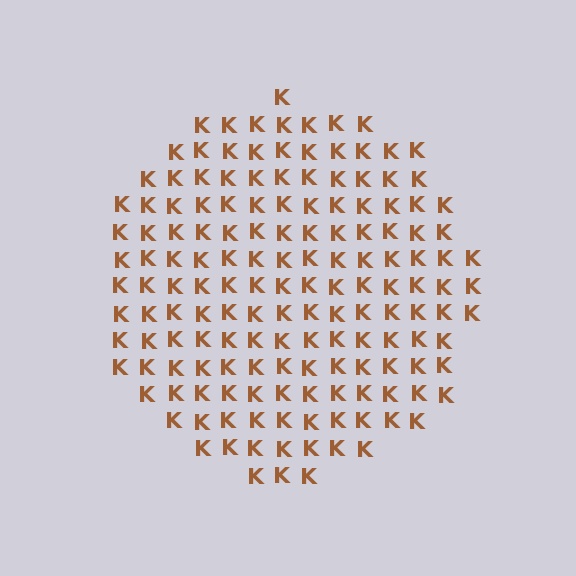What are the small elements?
The small elements are letter K's.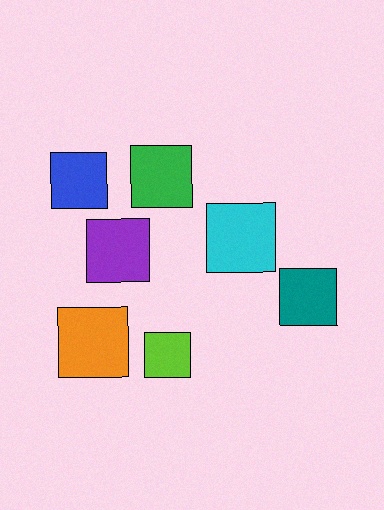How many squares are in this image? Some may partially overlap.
There are 7 squares.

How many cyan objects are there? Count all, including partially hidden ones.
There is 1 cyan object.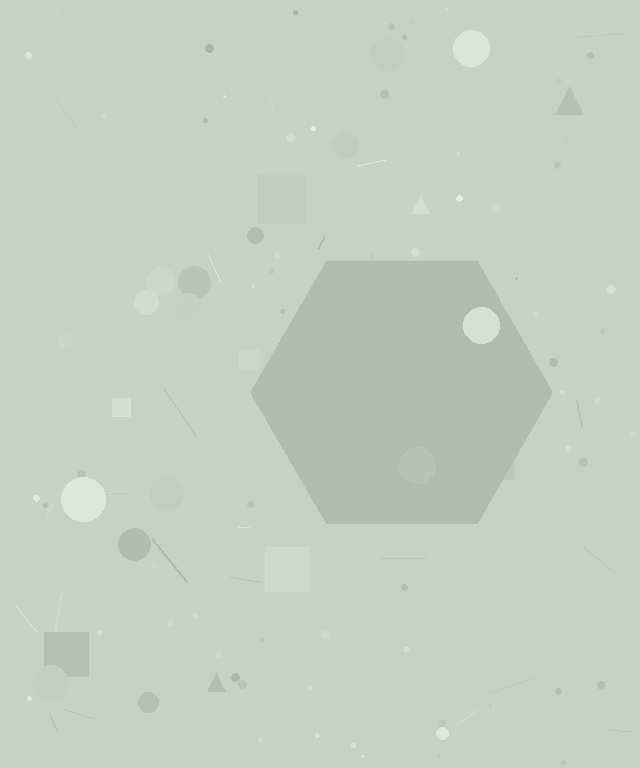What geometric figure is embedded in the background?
A hexagon is embedded in the background.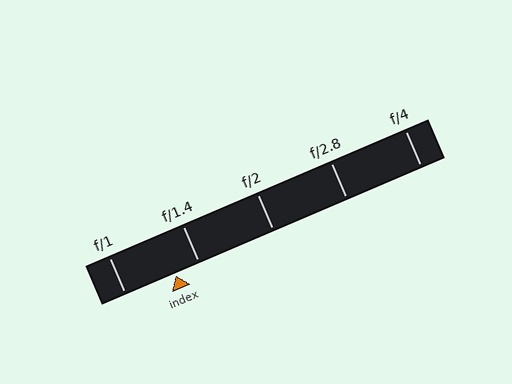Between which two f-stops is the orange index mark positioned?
The index mark is between f/1 and f/1.4.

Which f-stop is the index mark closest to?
The index mark is closest to f/1.4.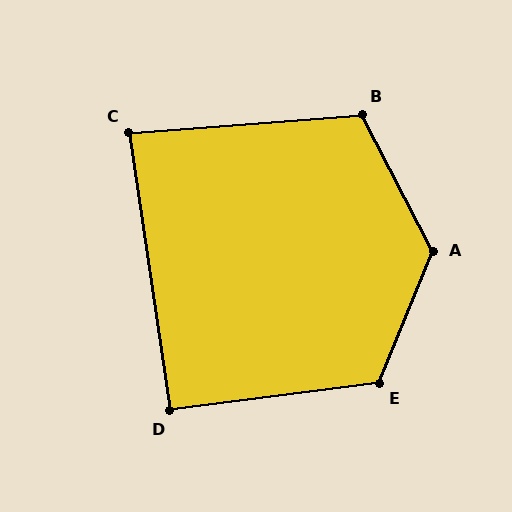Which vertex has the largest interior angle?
A, at approximately 131 degrees.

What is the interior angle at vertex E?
Approximately 120 degrees (obtuse).